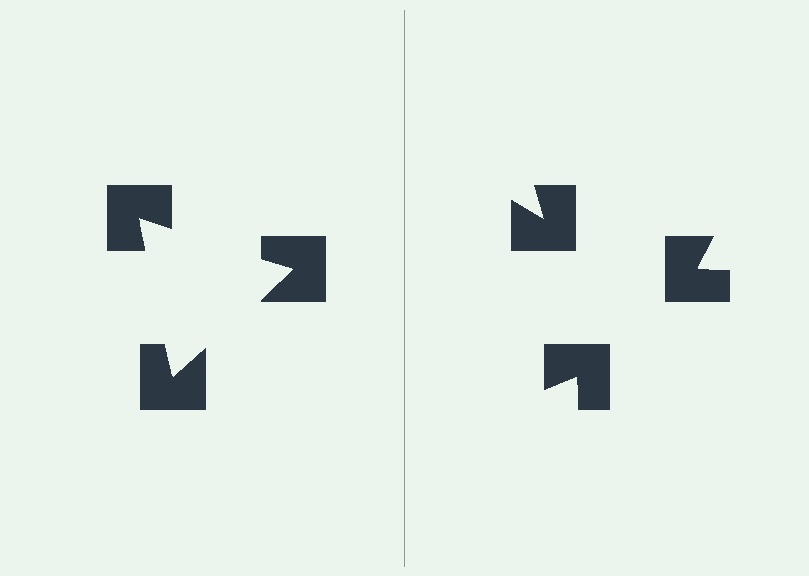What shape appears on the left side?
An illusory triangle.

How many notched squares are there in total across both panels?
6 — 3 on each side.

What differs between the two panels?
The notched squares are positioned identically on both sides; only the wedge orientations differ. On the left they align to a triangle; on the right they are misaligned.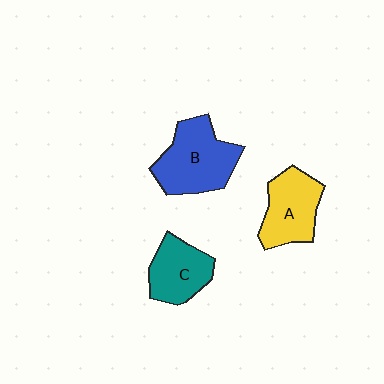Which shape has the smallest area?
Shape C (teal).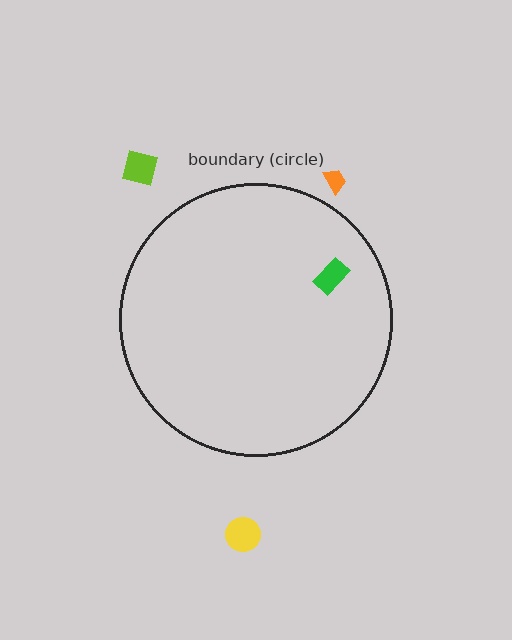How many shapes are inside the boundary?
1 inside, 3 outside.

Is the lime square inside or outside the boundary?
Outside.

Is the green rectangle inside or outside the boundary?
Inside.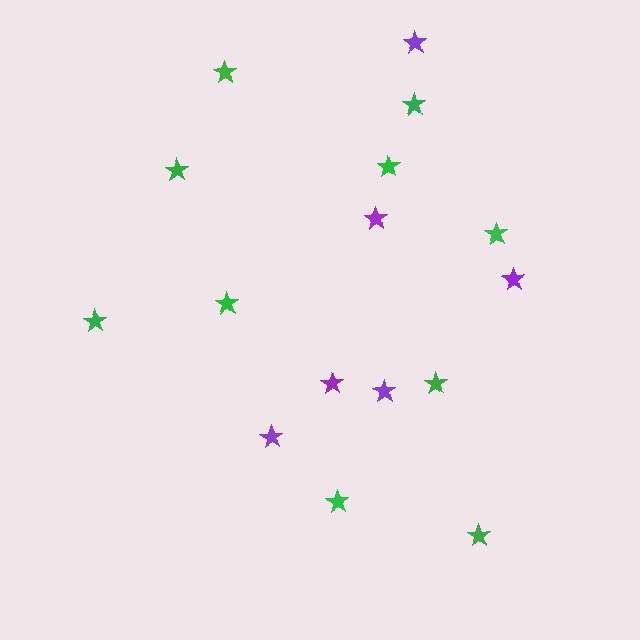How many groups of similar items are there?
There are 2 groups: one group of green stars (10) and one group of purple stars (6).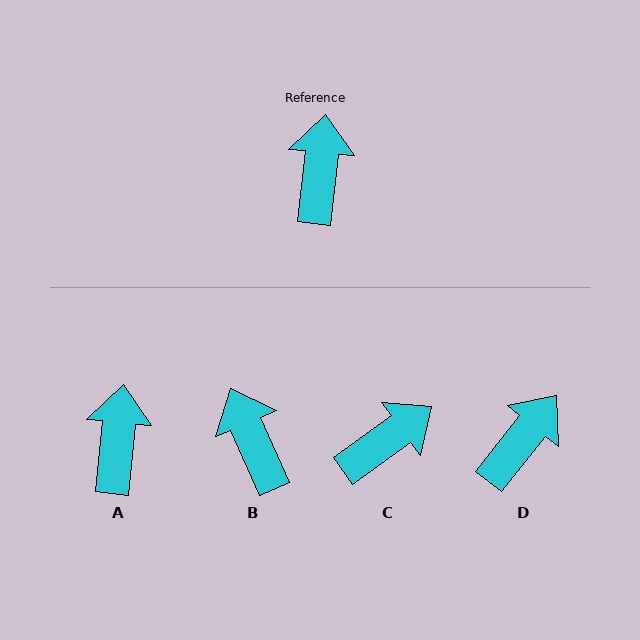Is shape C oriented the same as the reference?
No, it is off by about 48 degrees.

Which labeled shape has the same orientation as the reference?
A.